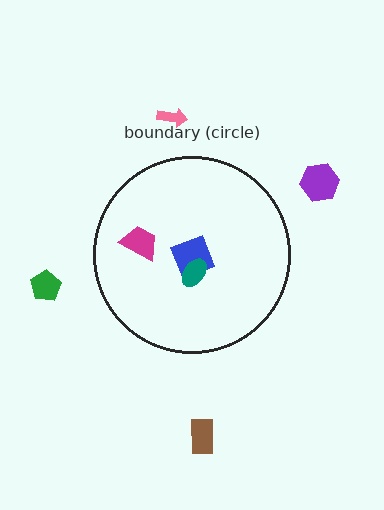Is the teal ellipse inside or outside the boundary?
Inside.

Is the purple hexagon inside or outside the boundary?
Outside.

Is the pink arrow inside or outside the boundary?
Outside.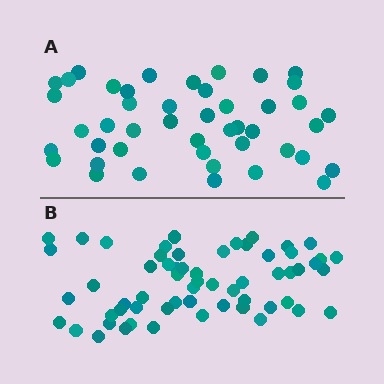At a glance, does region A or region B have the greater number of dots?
Region B (the bottom region) has more dots.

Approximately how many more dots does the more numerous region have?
Region B has approximately 15 more dots than region A.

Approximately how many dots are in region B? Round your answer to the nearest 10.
About 60 dots.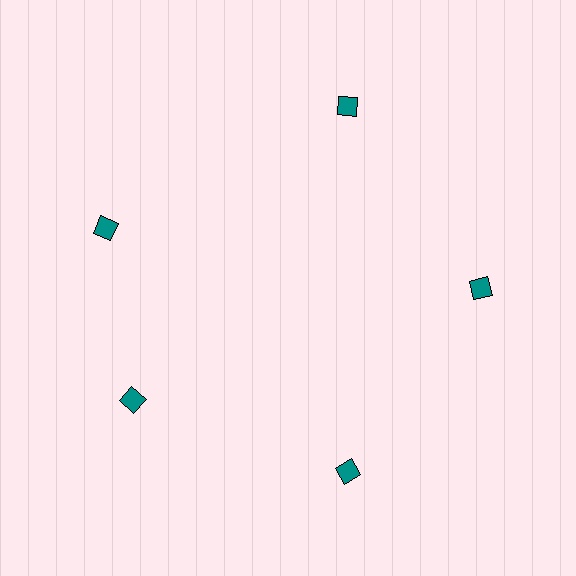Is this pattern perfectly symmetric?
No. The 5 teal diamonds are arranged in a ring, but one element near the 10 o'clock position is rotated out of alignment along the ring, breaking the 5-fold rotational symmetry.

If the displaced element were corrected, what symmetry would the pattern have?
It would have 5-fold rotational symmetry — the pattern would map onto itself every 72 degrees.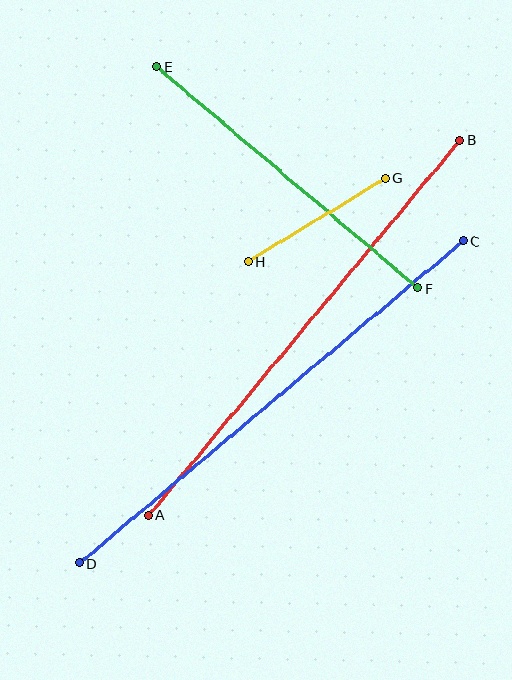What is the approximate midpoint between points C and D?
The midpoint is at approximately (271, 402) pixels.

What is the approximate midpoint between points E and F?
The midpoint is at approximately (287, 177) pixels.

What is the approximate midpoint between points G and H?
The midpoint is at approximately (317, 220) pixels.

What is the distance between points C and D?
The distance is approximately 501 pixels.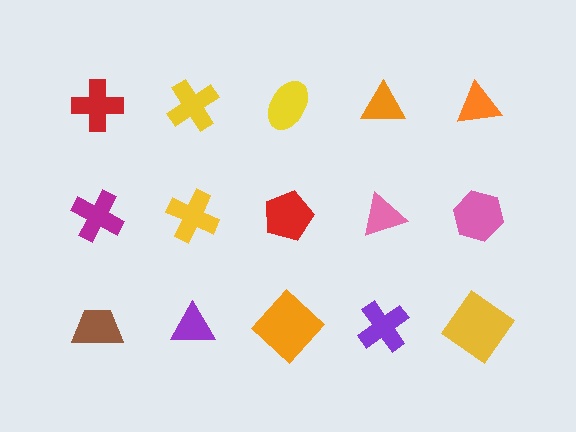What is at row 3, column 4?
A purple cross.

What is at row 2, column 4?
A pink triangle.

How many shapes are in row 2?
5 shapes.